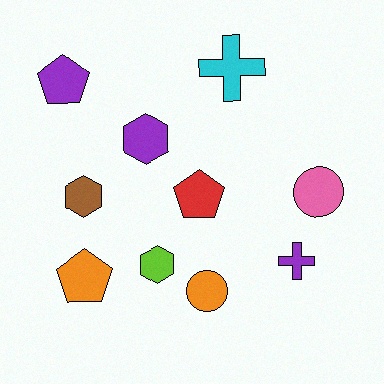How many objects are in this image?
There are 10 objects.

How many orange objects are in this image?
There are 2 orange objects.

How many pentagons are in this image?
There are 3 pentagons.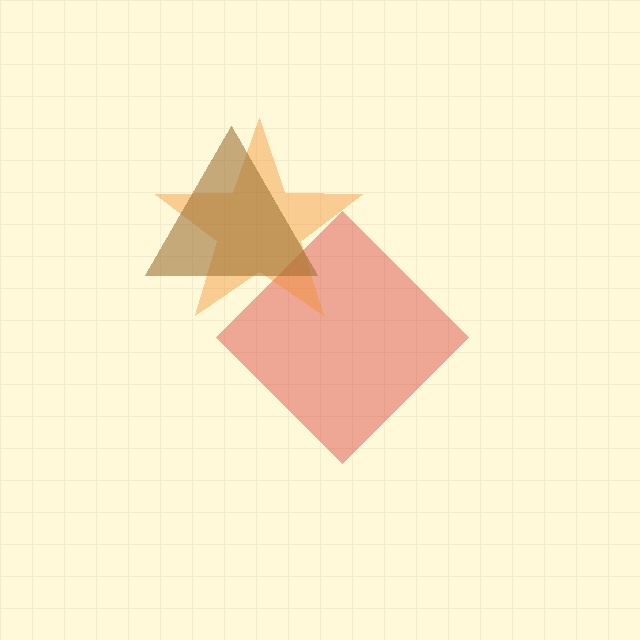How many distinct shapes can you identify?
There are 3 distinct shapes: a red diamond, an orange star, a brown triangle.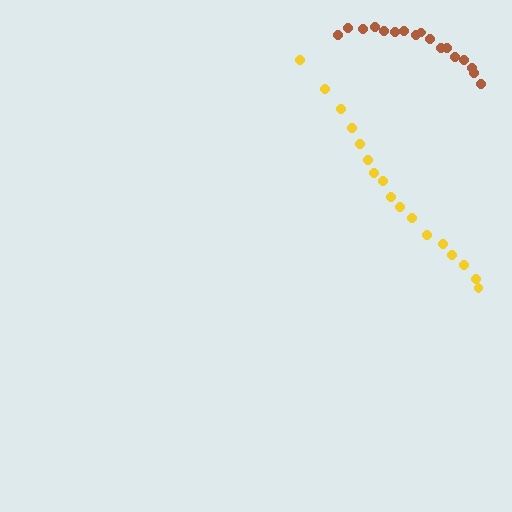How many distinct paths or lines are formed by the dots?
There are 2 distinct paths.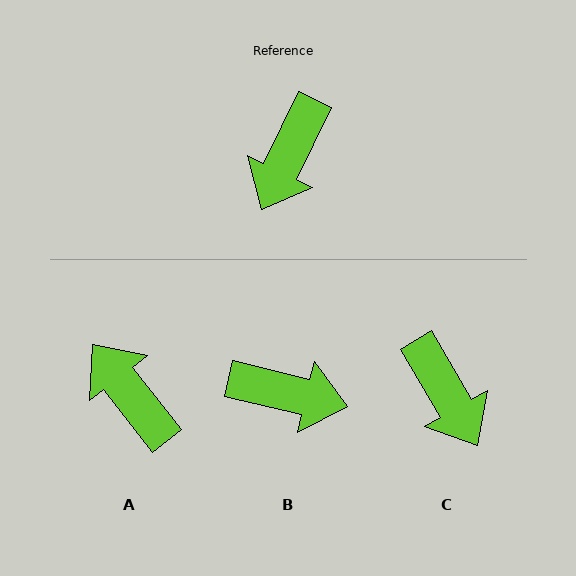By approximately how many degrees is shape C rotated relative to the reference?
Approximately 56 degrees counter-clockwise.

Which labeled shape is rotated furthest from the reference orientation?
A, about 117 degrees away.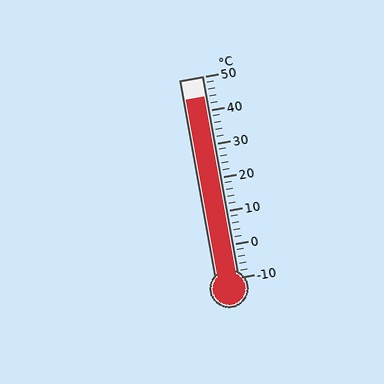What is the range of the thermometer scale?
The thermometer scale ranges from -10°C to 50°C.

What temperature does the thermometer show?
The thermometer shows approximately 44°C.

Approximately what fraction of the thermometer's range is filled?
The thermometer is filled to approximately 90% of its range.